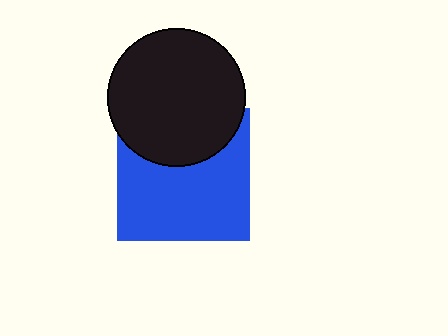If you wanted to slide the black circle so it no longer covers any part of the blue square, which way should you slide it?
Slide it up — that is the most direct way to separate the two shapes.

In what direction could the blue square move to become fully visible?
The blue square could move down. That would shift it out from behind the black circle entirely.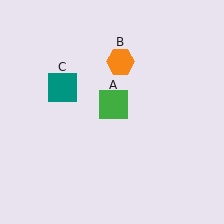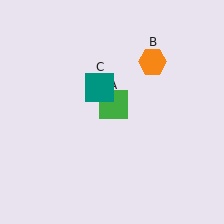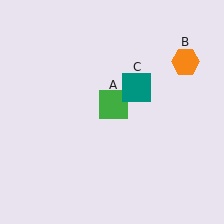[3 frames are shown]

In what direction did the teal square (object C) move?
The teal square (object C) moved right.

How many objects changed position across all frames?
2 objects changed position: orange hexagon (object B), teal square (object C).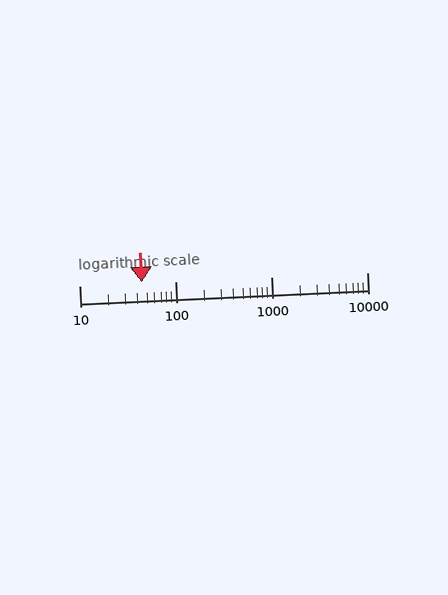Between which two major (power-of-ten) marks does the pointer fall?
The pointer is between 10 and 100.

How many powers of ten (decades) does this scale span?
The scale spans 3 decades, from 10 to 10000.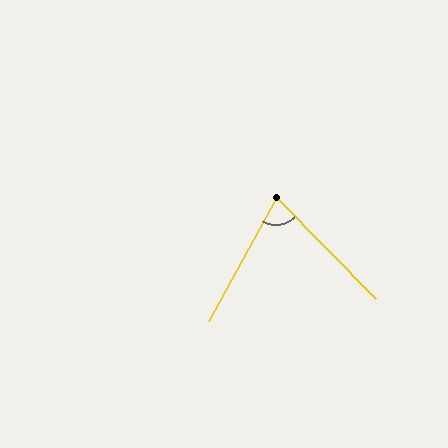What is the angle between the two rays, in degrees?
Approximately 73 degrees.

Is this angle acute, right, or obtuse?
It is acute.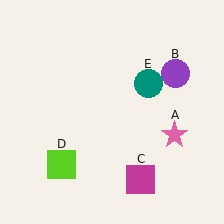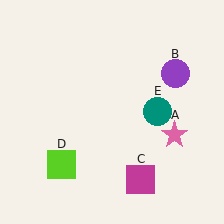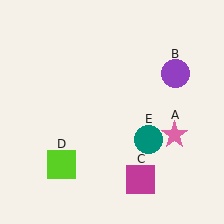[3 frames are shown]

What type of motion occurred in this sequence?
The teal circle (object E) rotated clockwise around the center of the scene.